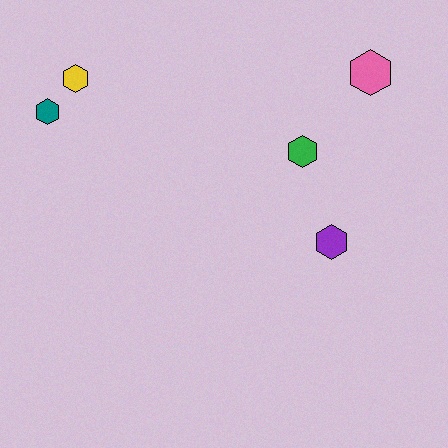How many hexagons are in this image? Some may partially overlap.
There are 5 hexagons.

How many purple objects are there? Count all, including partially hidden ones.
There is 1 purple object.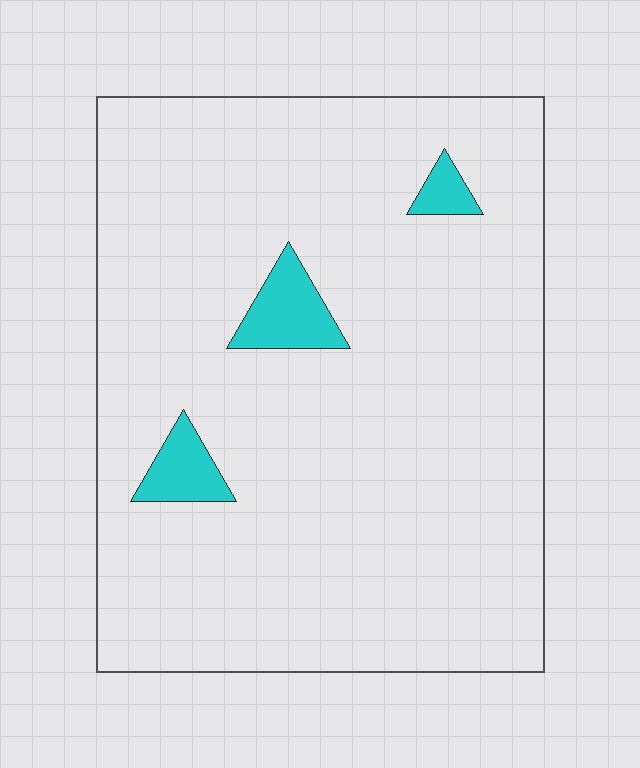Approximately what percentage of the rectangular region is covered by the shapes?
Approximately 5%.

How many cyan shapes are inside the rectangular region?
3.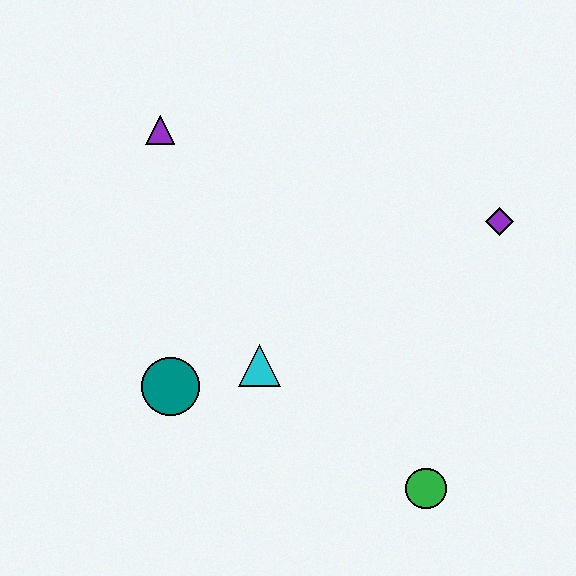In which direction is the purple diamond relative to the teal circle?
The purple diamond is to the right of the teal circle.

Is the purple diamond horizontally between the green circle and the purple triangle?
No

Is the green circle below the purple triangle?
Yes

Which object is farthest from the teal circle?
The purple diamond is farthest from the teal circle.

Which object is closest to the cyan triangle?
The teal circle is closest to the cyan triangle.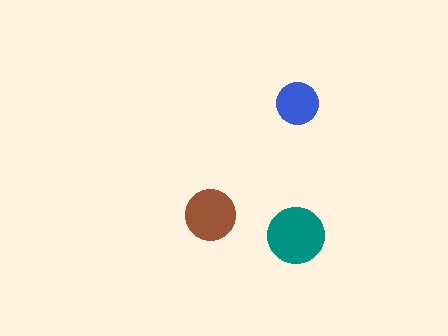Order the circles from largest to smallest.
the teal one, the brown one, the blue one.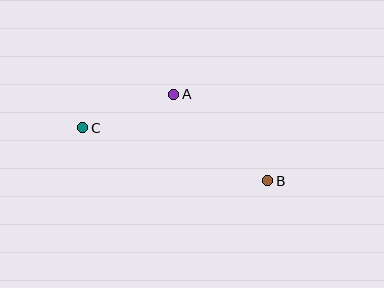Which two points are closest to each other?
Points A and C are closest to each other.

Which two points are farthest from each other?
Points B and C are farthest from each other.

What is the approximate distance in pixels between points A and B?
The distance between A and B is approximately 128 pixels.